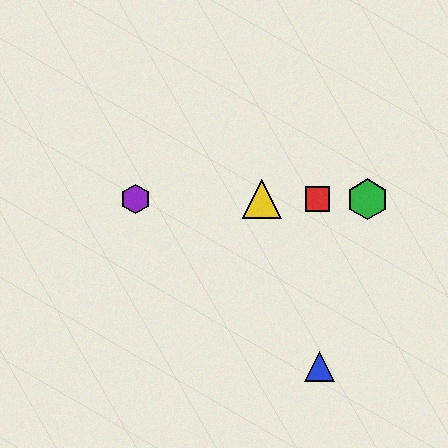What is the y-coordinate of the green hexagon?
The green hexagon is at y≈199.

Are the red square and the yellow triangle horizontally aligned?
Yes, both are at y≈199.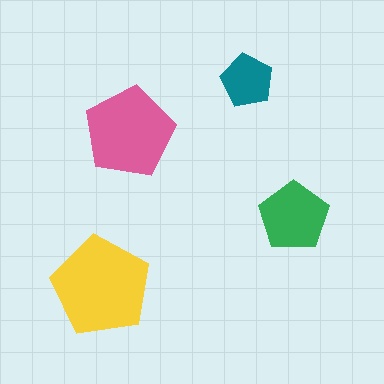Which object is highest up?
The teal pentagon is topmost.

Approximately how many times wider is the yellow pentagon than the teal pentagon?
About 2 times wider.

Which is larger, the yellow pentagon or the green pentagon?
The yellow one.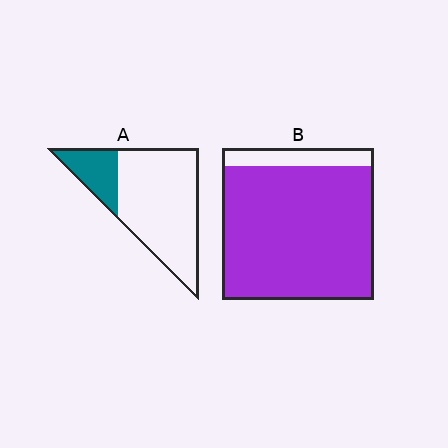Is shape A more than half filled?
No.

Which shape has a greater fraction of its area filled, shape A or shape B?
Shape B.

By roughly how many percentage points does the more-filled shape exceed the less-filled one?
By roughly 65 percentage points (B over A).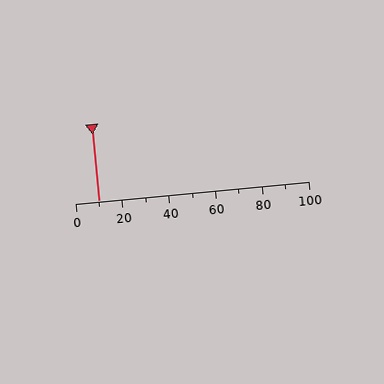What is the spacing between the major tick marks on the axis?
The major ticks are spaced 20 apart.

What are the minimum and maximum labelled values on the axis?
The axis runs from 0 to 100.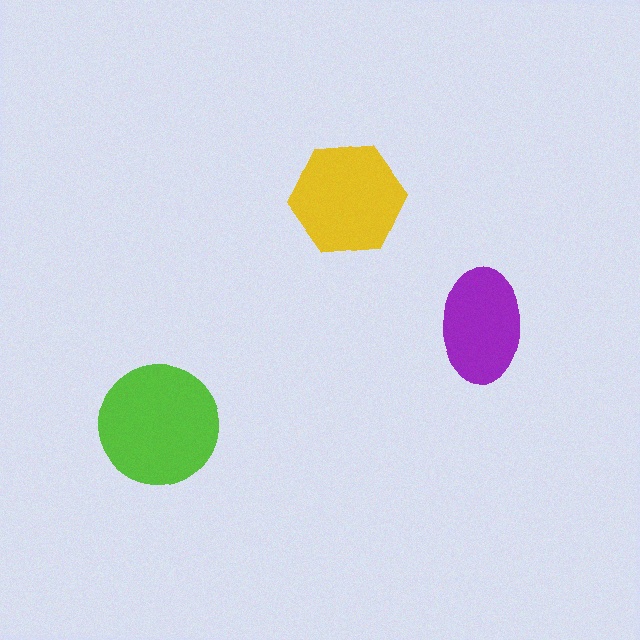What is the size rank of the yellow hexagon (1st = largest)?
2nd.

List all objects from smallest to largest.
The purple ellipse, the yellow hexagon, the lime circle.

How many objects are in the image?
There are 3 objects in the image.